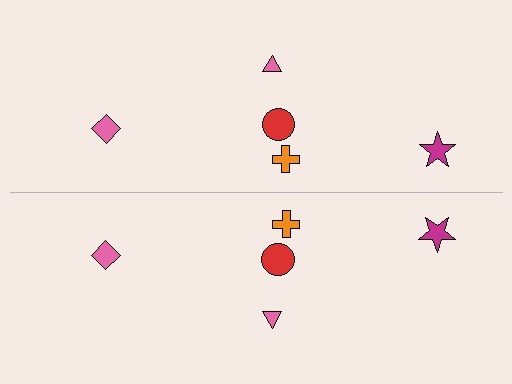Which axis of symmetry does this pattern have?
The pattern has a horizontal axis of symmetry running through the center of the image.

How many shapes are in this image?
There are 10 shapes in this image.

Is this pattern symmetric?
Yes, this pattern has bilateral (reflection) symmetry.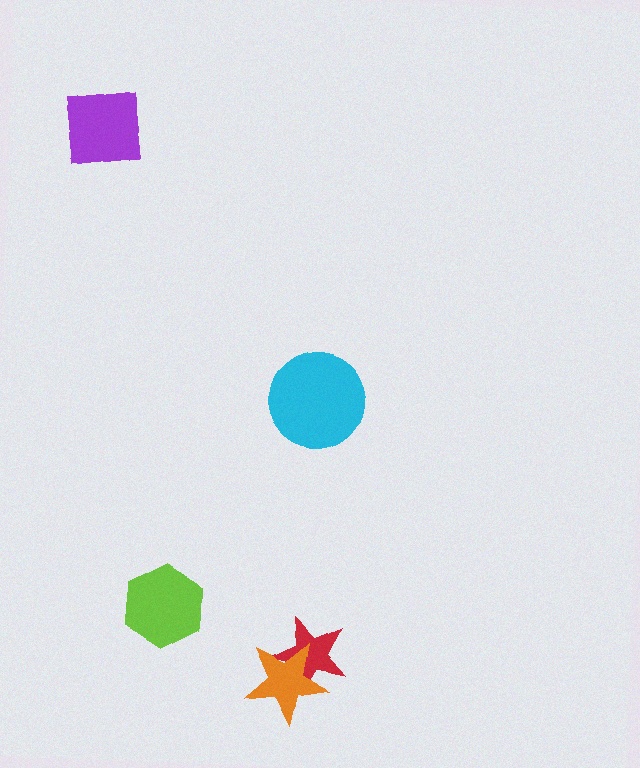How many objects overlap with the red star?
1 object overlaps with the red star.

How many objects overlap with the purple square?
0 objects overlap with the purple square.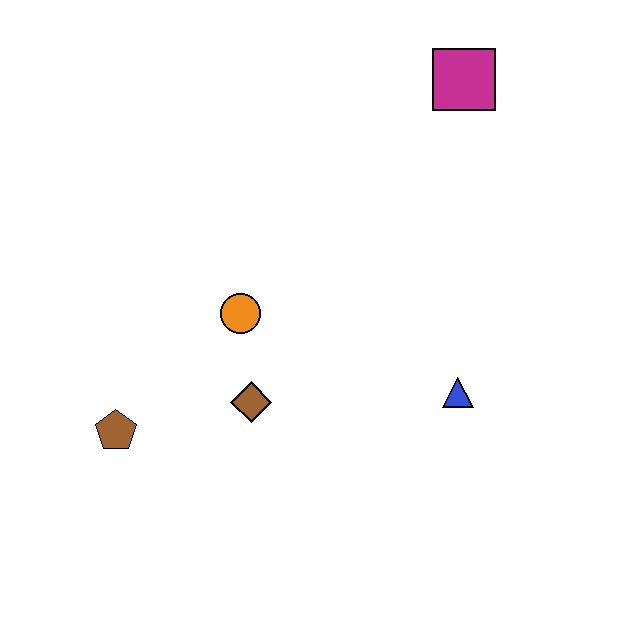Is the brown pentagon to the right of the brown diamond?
No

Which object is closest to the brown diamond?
The orange circle is closest to the brown diamond.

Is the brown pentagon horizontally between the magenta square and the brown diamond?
No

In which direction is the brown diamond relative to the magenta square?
The brown diamond is below the magenta square.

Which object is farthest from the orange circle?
The magenta square is farthest from the orange circle.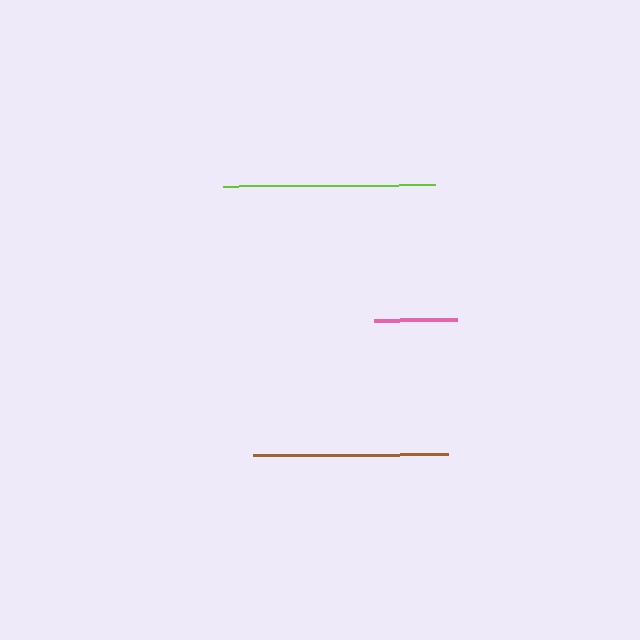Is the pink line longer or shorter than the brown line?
The brown line is longer than the pink line.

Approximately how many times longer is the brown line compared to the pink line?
The brown line is approximately 2.3 times the length of the pink line.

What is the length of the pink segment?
The pink segment is approximately 83 pixels long.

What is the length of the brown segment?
The brown segment is approximately 195 pixels long.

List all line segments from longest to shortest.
From longest to shortest: lime, brown, pink.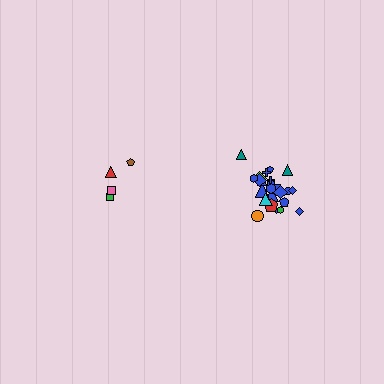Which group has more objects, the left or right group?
The right group.